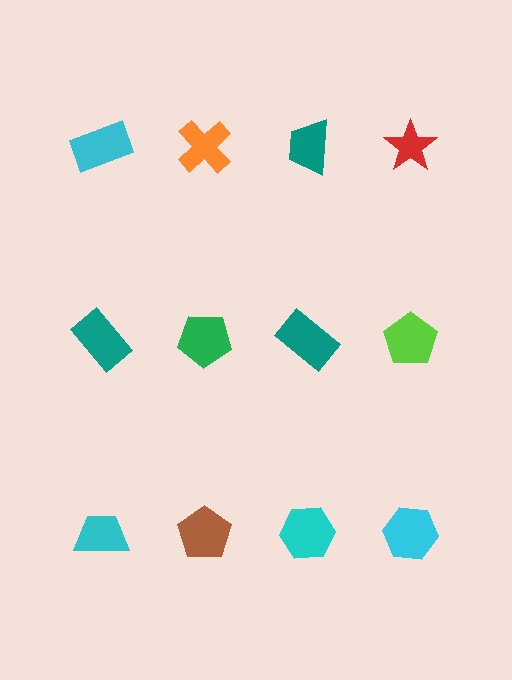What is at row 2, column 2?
A green pentagon.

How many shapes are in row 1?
4 shapes.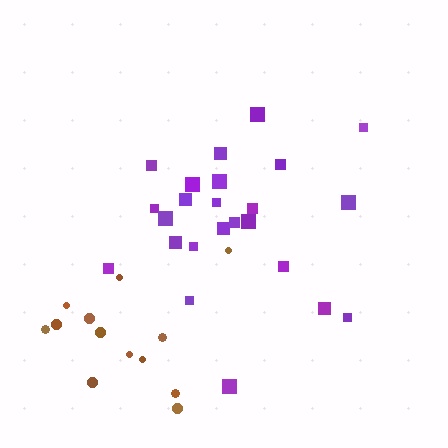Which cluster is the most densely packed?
Purple.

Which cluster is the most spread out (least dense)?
Brown.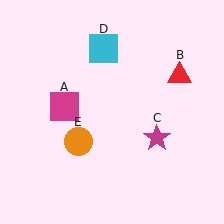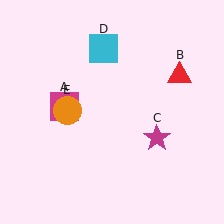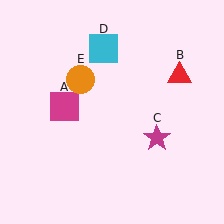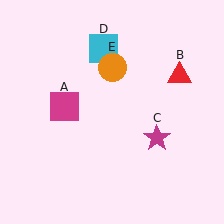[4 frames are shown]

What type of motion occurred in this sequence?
The orange circle (object E) rotated clockwise around the center of the scene.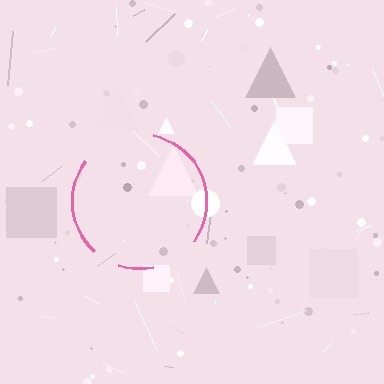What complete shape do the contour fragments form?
The contour fragments form a circle.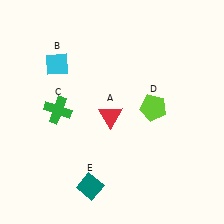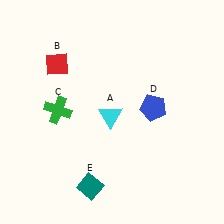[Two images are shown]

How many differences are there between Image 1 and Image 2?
There are 3 differences between the two images.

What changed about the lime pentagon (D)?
In Image 1, D is lime. In Image 2, it changed to blue.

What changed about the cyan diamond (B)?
In Image 1, B is cyan. In Image 2, it changed to red.